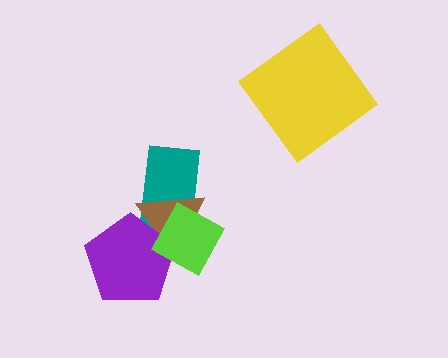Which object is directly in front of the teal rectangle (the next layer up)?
The brown triangle is directly in front of the teal rectangle.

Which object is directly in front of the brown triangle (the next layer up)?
The purple pentagon is directly in front of the brown triangle.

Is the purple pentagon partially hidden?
Yes, it is partially covered by another shape.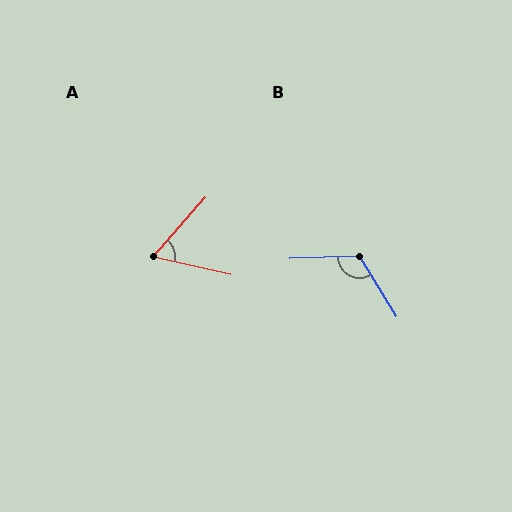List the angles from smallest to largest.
A (61°), B (120°).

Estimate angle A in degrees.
Approximately 61 degrees.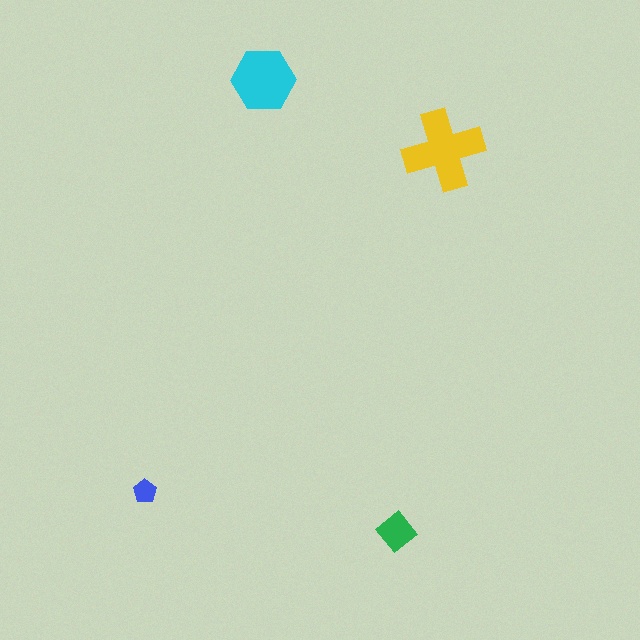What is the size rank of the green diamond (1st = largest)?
3rd.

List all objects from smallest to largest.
The blue pentagon, the green diamond, the cyan hexagon, the yellow cross.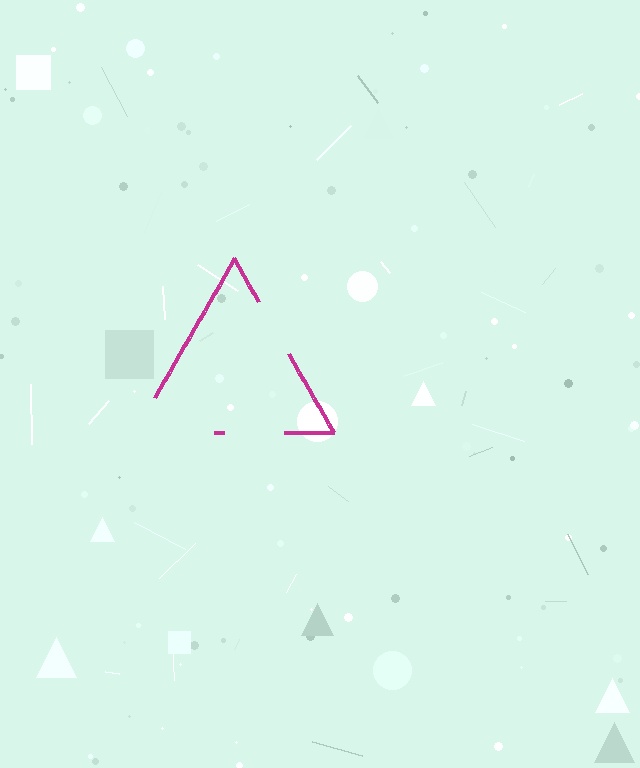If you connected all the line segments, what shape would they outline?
They would outline a triangle.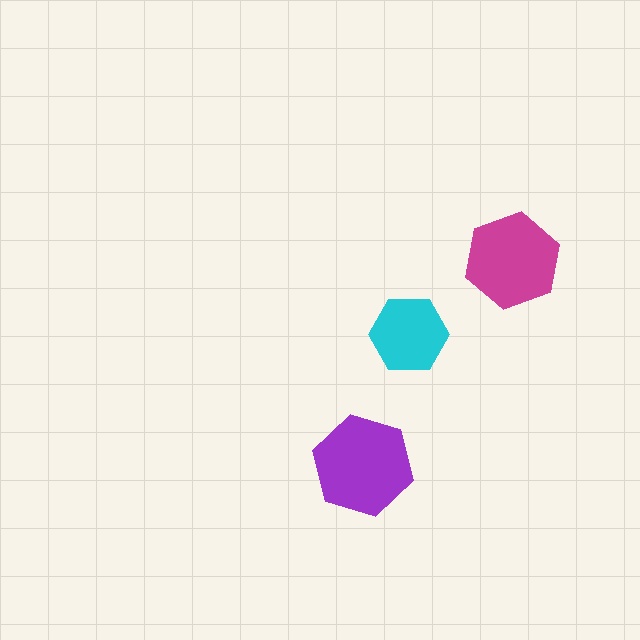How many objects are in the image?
There are 3 objects in the image.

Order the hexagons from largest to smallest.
the purple one, the magenta one, the cyan one.